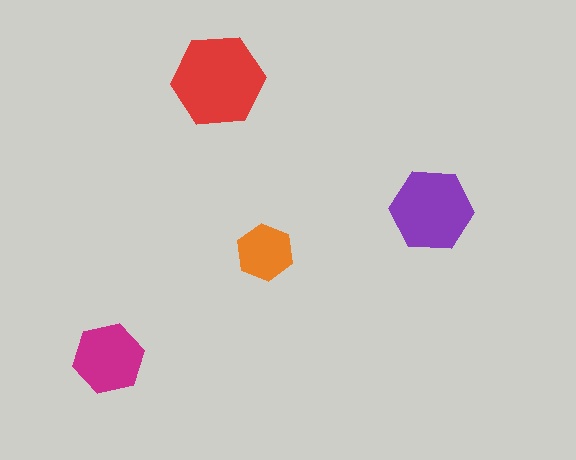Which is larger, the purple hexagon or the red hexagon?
The red one.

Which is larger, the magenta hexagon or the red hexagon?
The red one.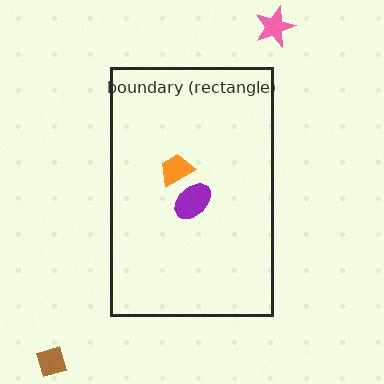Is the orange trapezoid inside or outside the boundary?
Inside.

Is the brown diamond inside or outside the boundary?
Outside.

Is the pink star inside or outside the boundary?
Outside.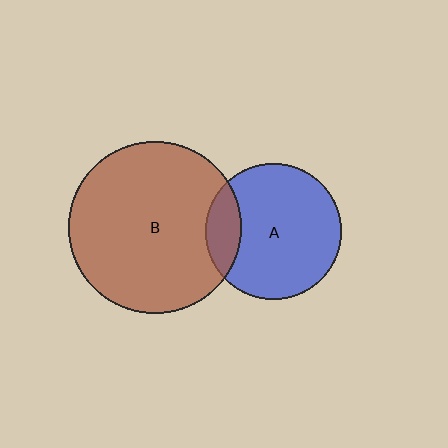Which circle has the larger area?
Circle B (brown).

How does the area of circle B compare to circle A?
Approximately 1.6 times.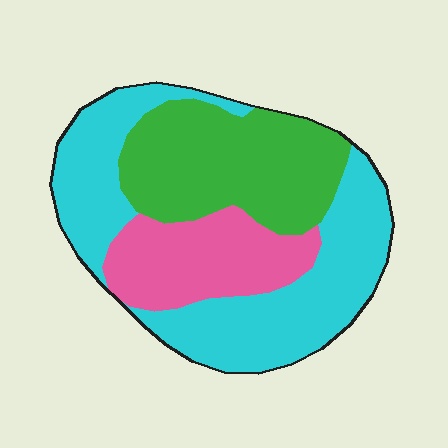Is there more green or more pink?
Green.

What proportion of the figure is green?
Green takes up about one third (1/3) of the figure.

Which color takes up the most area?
Cyan, at roughly 45%.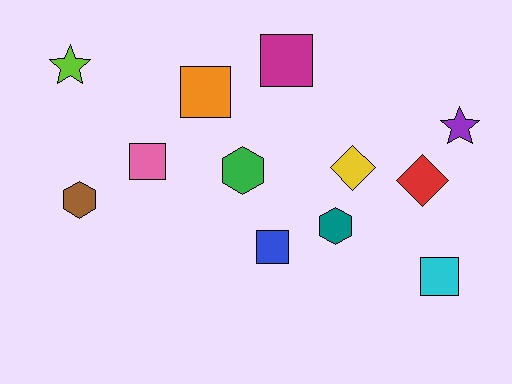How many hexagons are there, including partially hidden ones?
There are 3 hexagons.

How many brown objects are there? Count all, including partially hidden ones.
There is 1 brown object.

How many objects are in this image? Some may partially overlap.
There are 12 objects.